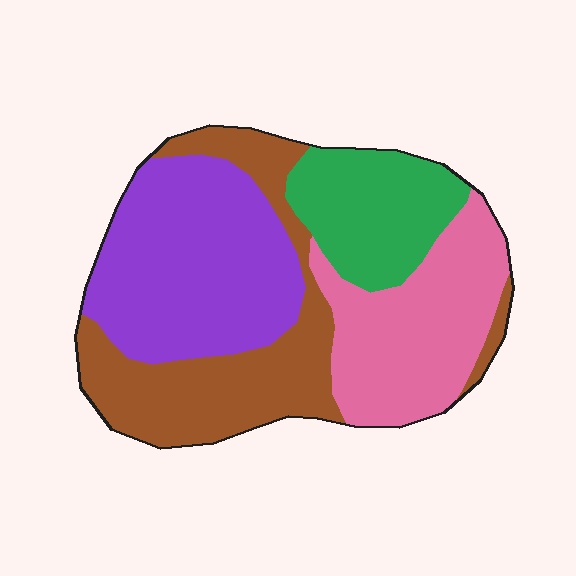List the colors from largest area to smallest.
From largest to smallest: purple, brown, pink, green.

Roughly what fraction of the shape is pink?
Pink takes up about one quarter (1/4) of the shape.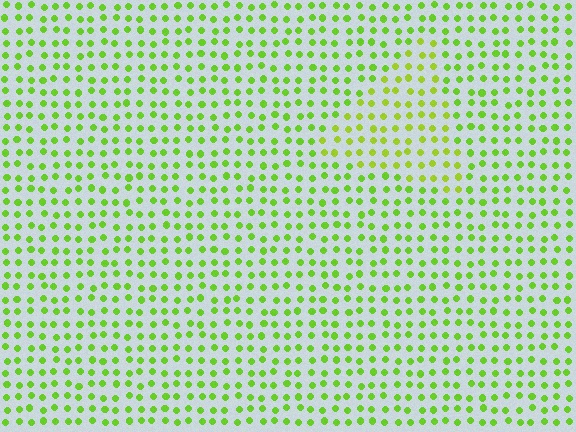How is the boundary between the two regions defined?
The boundary is defined purely by a slight shift in hue (about 19 degrees). Spacing, size, and orientation are identical on both sides.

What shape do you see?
I see a triangle.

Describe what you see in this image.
The image is filled with small lime elements in a uniform arrangement. A triangle-shaped region is visible where the elements are tinted to a slightly different hue, forming a subtle color boundary.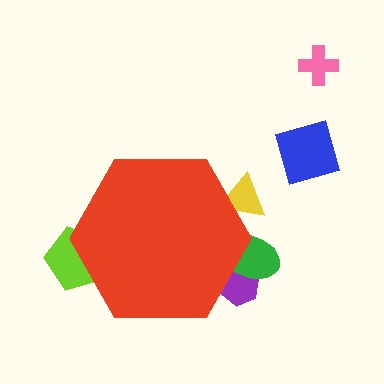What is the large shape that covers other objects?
A red hexagon.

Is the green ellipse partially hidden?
Yes, the green ellipse is partially hidden behind the red hexagon.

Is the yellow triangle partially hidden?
Yes, the yellow triangle is partially hidden behind the red hexagon.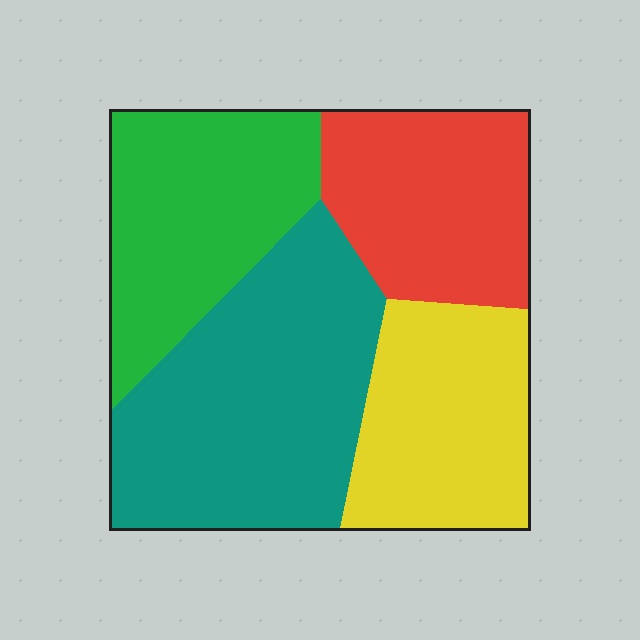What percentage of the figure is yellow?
Yellow takes up about one fifth (1/5) of the figure.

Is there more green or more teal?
Teal.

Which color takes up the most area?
Teal, at roughly 35%.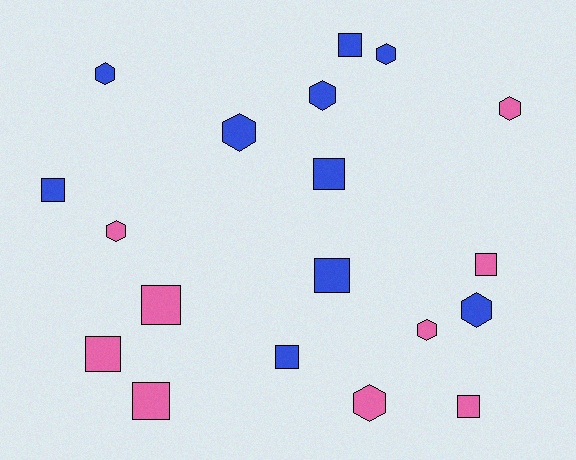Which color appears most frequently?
Blue, with 10 objects.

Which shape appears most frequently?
Square, with 10 objects.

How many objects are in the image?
There are 19 objects.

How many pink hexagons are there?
There are 4 pink hexagons.